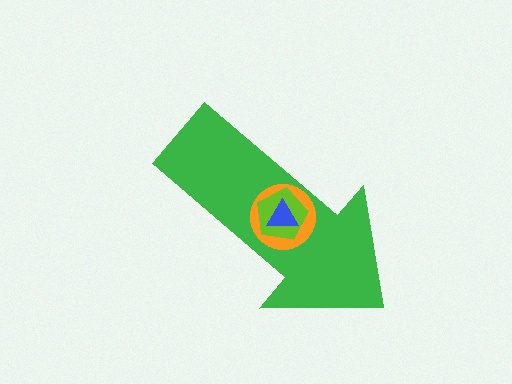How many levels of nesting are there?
4.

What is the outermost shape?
The green arrow.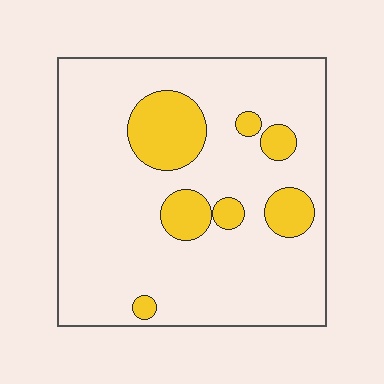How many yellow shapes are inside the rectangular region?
7.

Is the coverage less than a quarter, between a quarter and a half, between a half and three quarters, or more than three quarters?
Less than a quarter.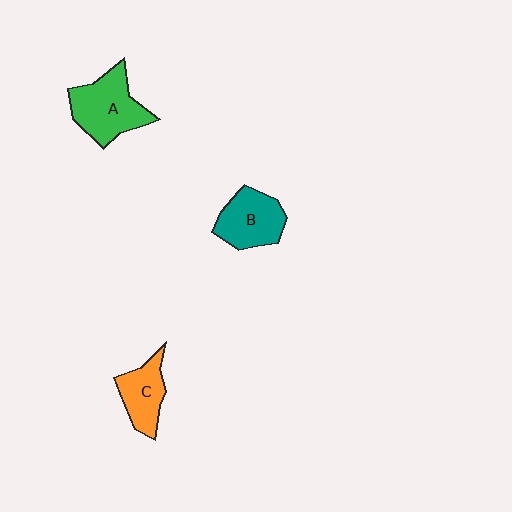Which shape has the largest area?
Shape A (green).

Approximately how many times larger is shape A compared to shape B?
Approximately 1.2 times.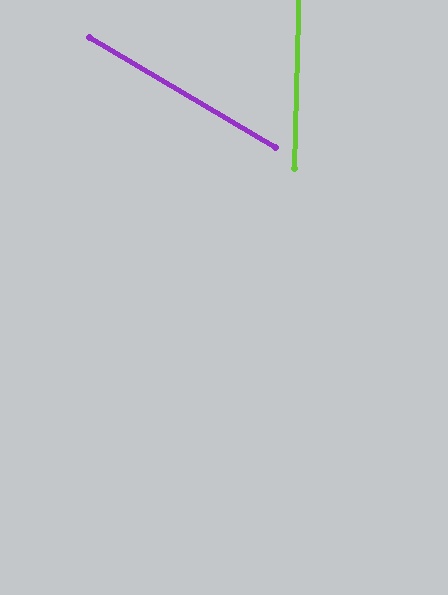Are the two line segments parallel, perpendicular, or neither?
Neither parallel nor perpendicular — they differ by about 61°.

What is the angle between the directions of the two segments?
Approximately 61 degrees.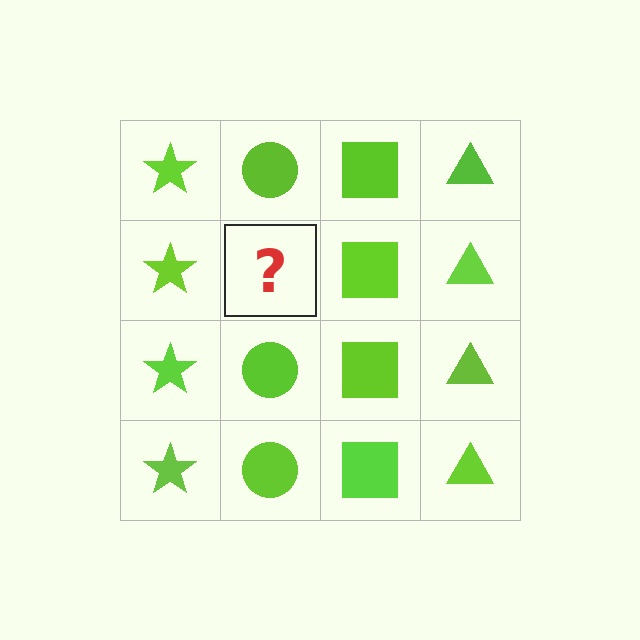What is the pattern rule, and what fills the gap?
The rule is that each column has a consistent shape. The gap should be filled with a lime circle.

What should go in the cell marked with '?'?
The missing cell should contain a lime circle.